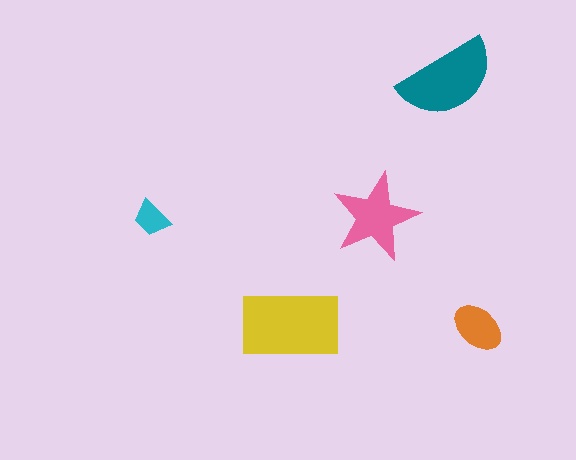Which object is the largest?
The yellow rectangle.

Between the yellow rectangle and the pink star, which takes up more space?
The yellow rectangle.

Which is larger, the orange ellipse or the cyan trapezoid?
The orange ellipse.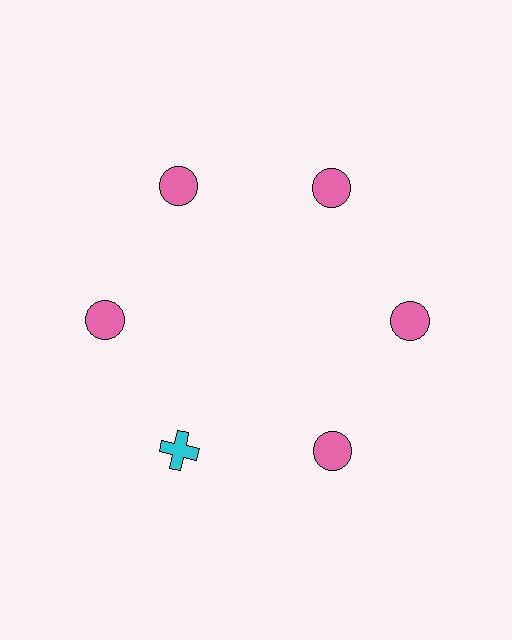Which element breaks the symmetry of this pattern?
The cyan cross at roughly the 7 o'clock position breaks the symmetry. All other shapes are pink circles.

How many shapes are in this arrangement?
There are 6 shapes arranged in a ring pattern.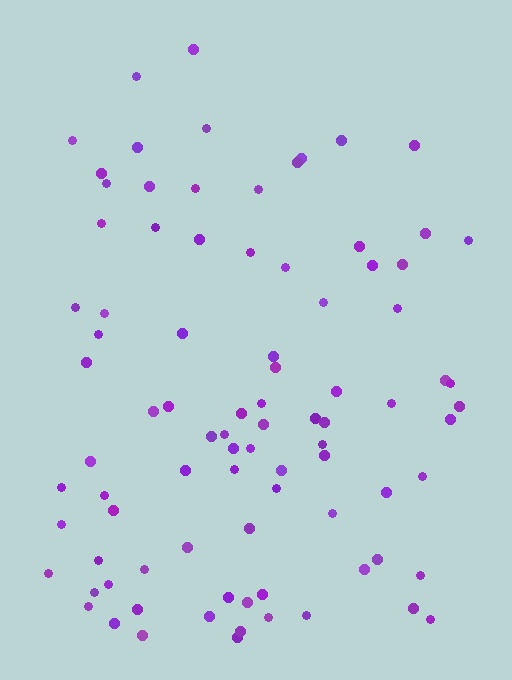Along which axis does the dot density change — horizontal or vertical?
Vertical.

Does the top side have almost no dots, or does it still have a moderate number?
Still a moderate number, just noticeably fewer than the bottom.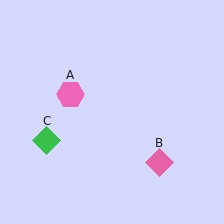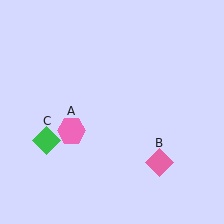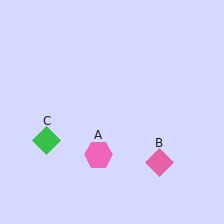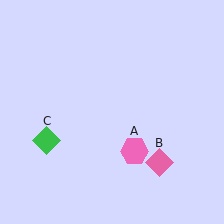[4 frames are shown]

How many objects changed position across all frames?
1 object changed position: pink hexagon (object A).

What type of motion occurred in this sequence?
The pink hexagon (object A) rotated counterclockwise around the center of the scene.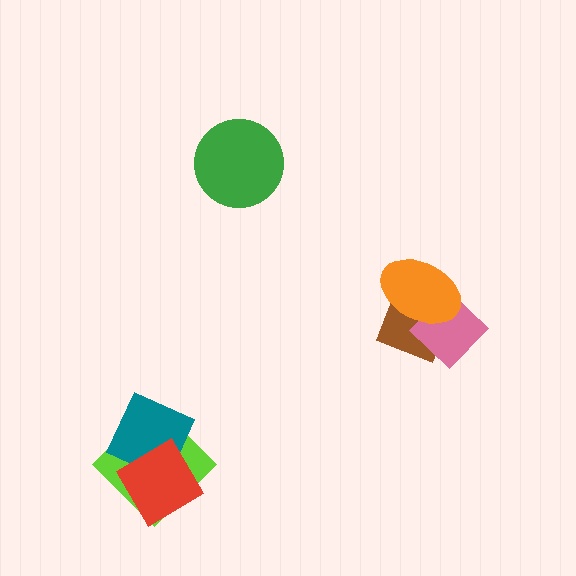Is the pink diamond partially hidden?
Yes, it is partially covered by another shape.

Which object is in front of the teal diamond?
The red diamond is in front of the teal diamond.